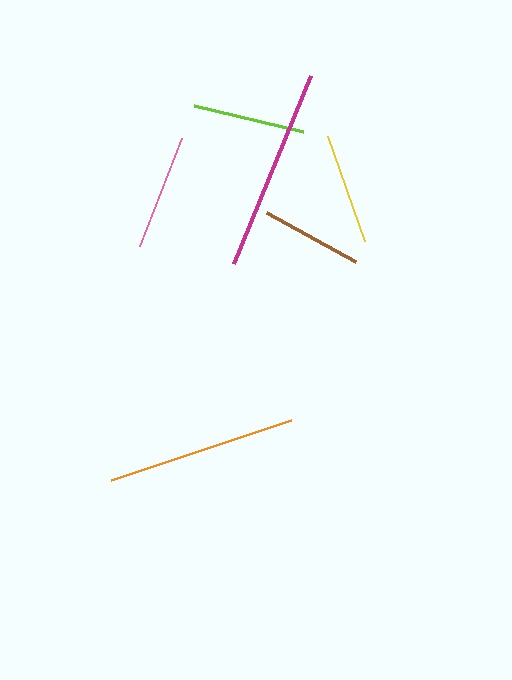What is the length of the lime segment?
The lime segment is approximately 112 pixels long.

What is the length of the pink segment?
The pink segment is approximately 116 pixels long.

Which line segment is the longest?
The magenta line is the longest at approximately 203 pixels.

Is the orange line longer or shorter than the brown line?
The orange line is longer than the brown line.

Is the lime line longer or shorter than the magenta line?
The magenta line is longer than the lime line.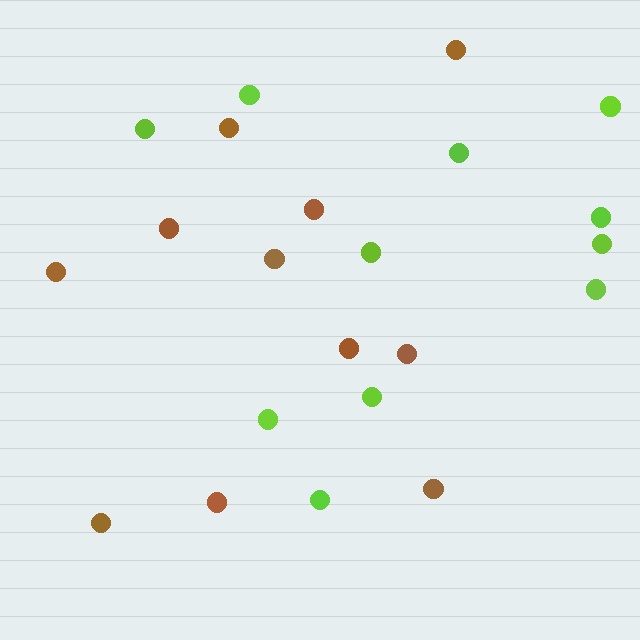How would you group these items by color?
There are 2 groups: one group of brown circles (11) and one group of lime circles (11).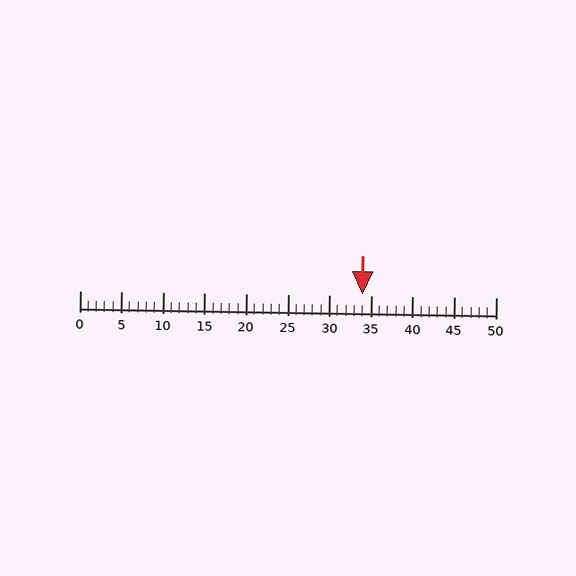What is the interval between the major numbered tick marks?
The major tick marks are spaced 5 units apart.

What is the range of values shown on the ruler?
The ruler shows values from 0 to 50.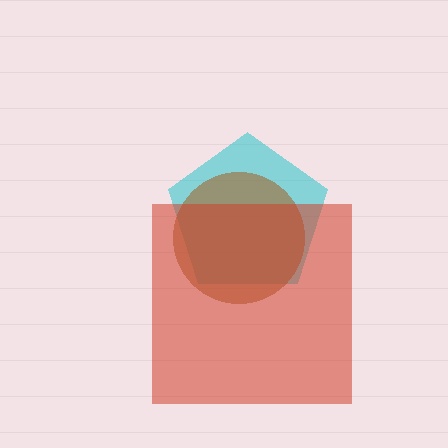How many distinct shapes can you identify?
There are 3 distinct shapes: a cyan pentagon, a brown circle, a red square.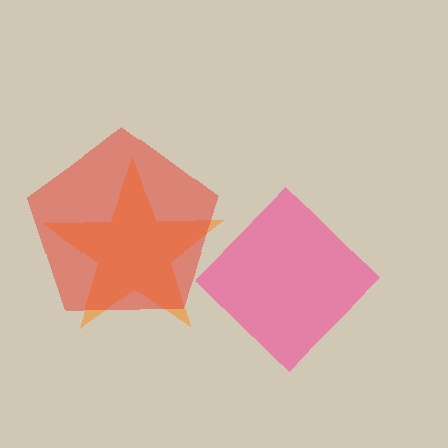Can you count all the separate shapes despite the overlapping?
Yes, there are 3 separate shapes.